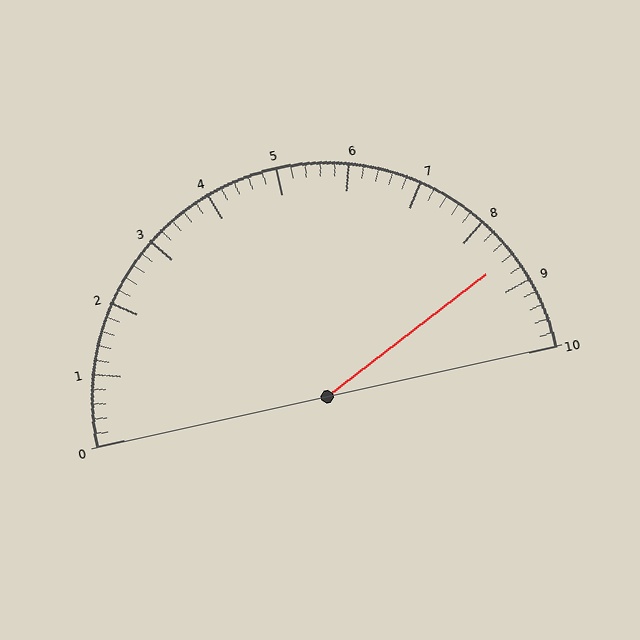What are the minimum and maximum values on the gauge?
The gauge ranges from 0 to 10.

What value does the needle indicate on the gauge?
The needle indicates approximately 8.6.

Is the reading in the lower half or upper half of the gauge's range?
The reading is in the upper half of the range (0 to 10).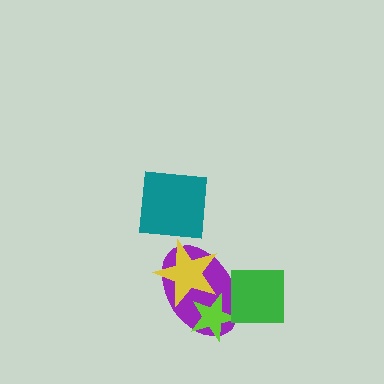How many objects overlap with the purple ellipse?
3 objects overlap with the purple ellipse.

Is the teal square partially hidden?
No, no other shape covers it.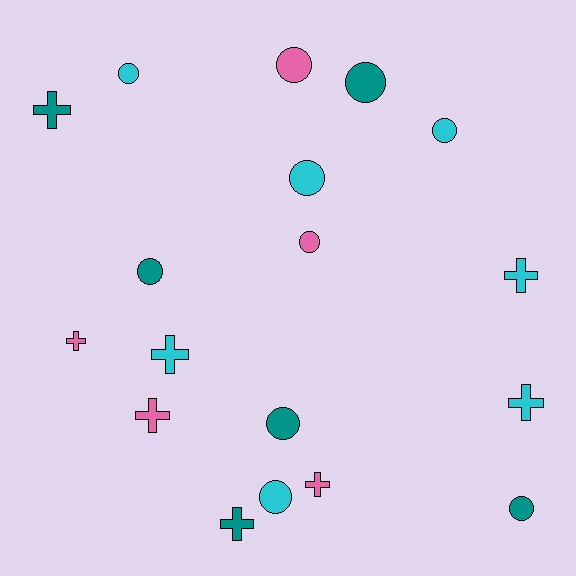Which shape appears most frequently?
Circle, with 10 objects.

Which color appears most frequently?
Cyan, with 7 objects.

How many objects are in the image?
There are 18 objects.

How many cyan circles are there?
There are 4 cyan circles.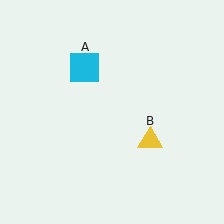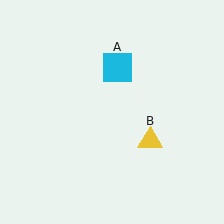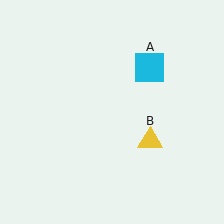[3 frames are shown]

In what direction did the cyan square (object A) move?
The cyan square (object A) moved right.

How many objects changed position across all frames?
1 object changed position: cyan square (object A).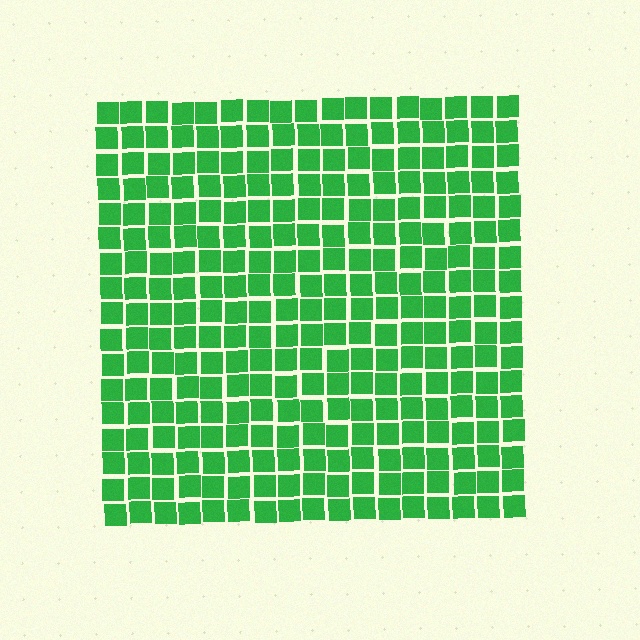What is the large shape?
The large shape is a square.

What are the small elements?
The small elements are squares.